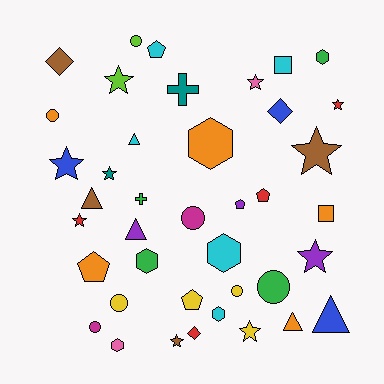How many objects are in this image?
There are 40 objects.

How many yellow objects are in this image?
There are 4 yellow objects.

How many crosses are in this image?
There are 2 crosses.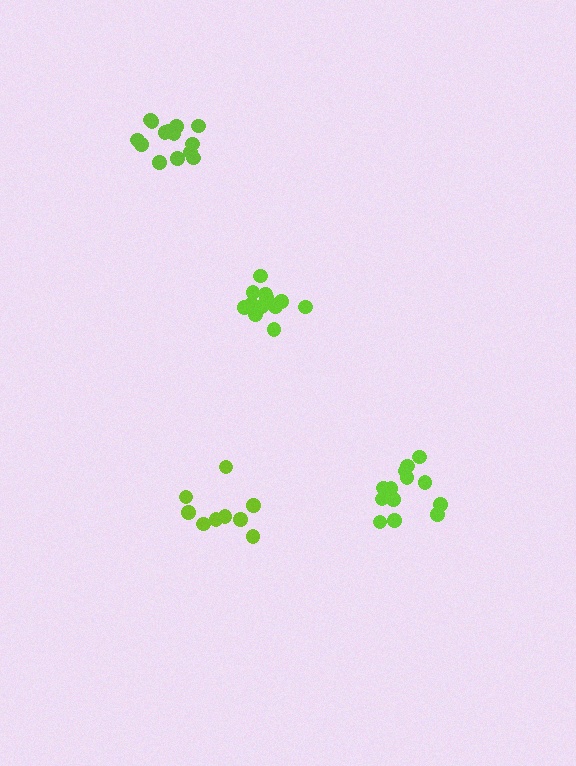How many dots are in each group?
Group 1: 13 dots, Group 2: 13 dots, Group 3: 14 dots, Group 4: 9 dots (49 total).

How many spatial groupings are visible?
There are 4 spatial groupings.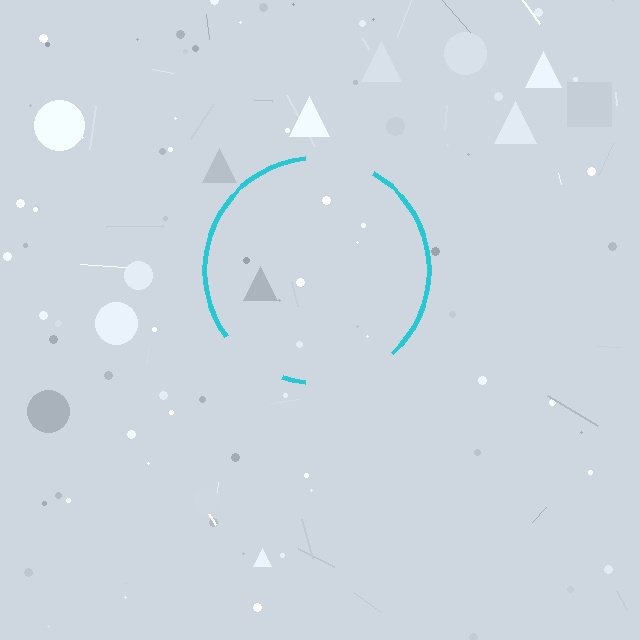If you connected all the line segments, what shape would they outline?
They would outline a circle.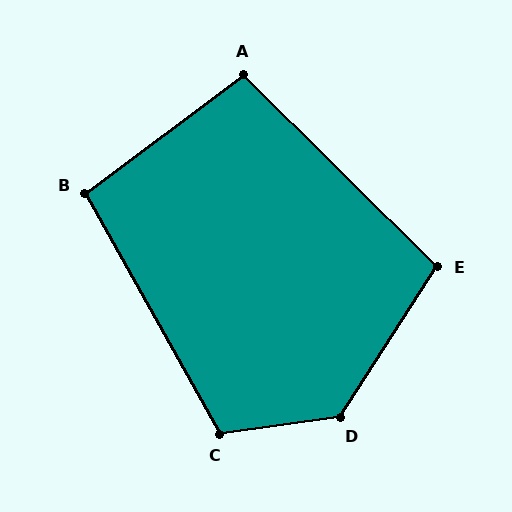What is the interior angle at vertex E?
Approximately 102 degrees (obtuse).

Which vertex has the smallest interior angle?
B, at approximately 98 degrees.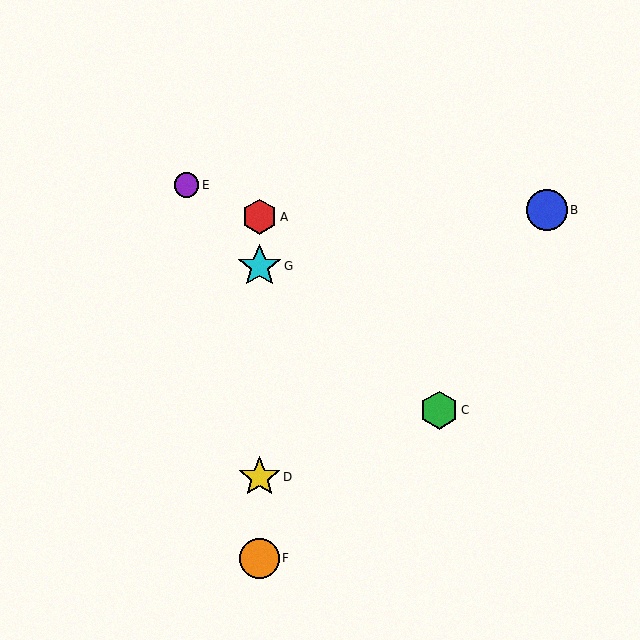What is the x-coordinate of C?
Object C is at x≈439.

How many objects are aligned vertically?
4 objects (A, D, F, G) are aligned vertically.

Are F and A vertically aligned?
Yes, both are at x≈259.